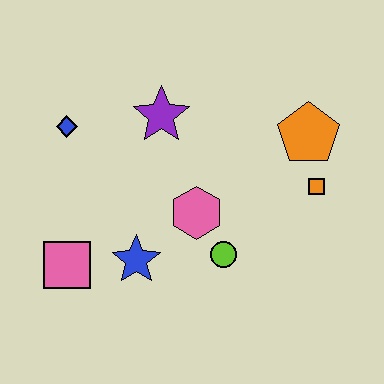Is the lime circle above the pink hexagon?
No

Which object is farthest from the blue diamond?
The orange square is farthest from the blue diamond.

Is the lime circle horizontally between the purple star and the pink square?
No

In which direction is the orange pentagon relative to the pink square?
The orange pentagon is to the right of the pink square.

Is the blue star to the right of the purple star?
No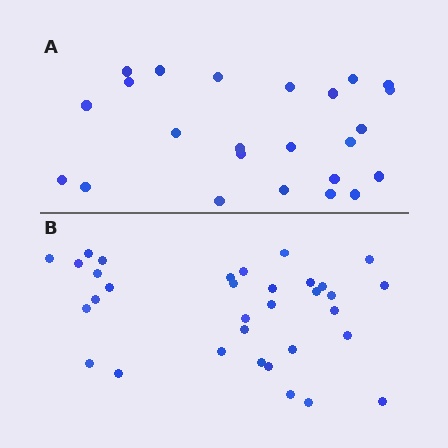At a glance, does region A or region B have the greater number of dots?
Region B (the bottom region) has more dots.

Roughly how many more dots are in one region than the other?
Region B has roughly 8 or so more dots than region A.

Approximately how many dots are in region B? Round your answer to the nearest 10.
About 30 dots. (The exact count is 33, which rounds to 30.)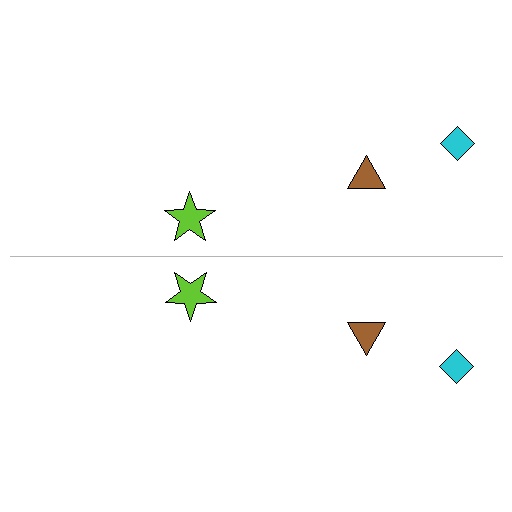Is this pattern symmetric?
Yes, this pattern has bilateral (reflection) symmetry.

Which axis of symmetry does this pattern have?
The pattern has a horizontal axis of symmetry running through the center of the image.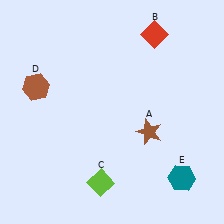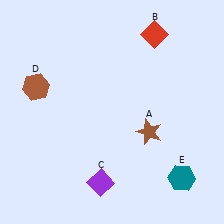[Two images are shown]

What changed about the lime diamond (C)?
In Image 1, C is lime. In Image 2, it changed to purple.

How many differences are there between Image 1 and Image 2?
There is 1 difference between the two images.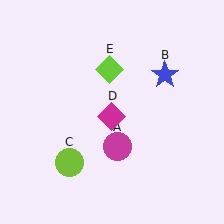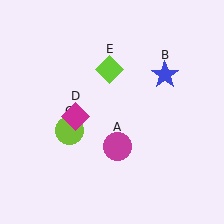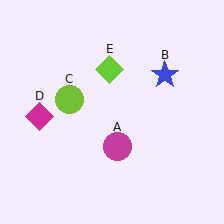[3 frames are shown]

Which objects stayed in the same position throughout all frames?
Magenta circle (object A) and blue star (object B) and lime diamond (object E) remained stationary.